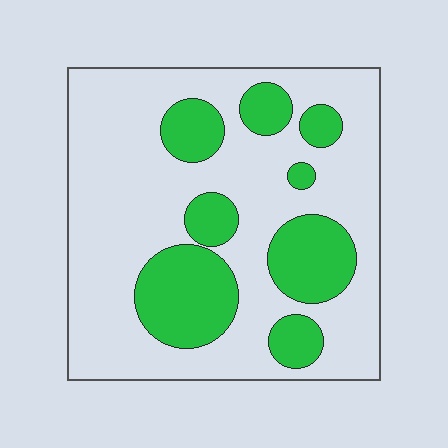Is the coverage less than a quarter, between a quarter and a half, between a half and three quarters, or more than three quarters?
Between a quarter and a half.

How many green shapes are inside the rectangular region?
8.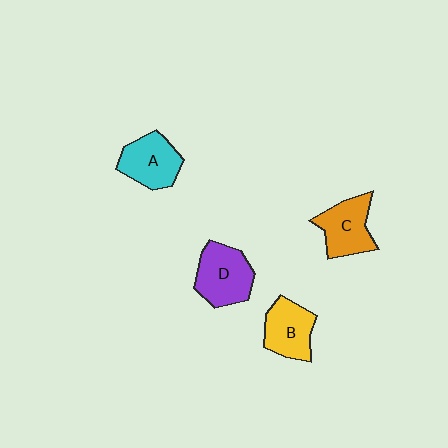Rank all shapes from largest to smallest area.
From largest to smallest: D (purple), A (cyan), C (orange), B (yellow).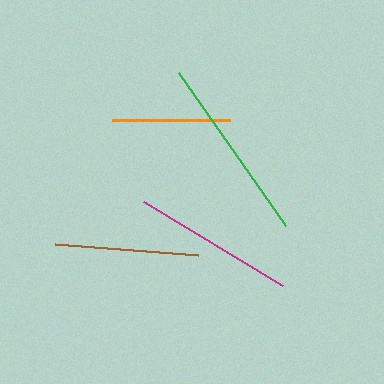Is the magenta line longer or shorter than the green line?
The green line is longer than the magenta line.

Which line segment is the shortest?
The orange line is the shortest at approximately 118 pixels.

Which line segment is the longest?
The green line is the longest at approximately 187 pixels.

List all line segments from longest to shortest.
From longest to shortest: green, magenta, brown, orange.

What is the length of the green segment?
The green segment is approximately 187 pixels long.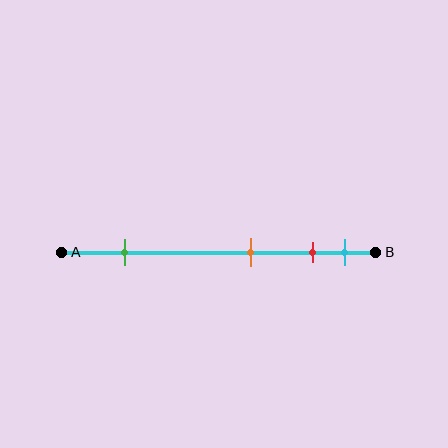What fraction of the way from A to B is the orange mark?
The orange mark is approximately 60% (0.6) of the way from A to B.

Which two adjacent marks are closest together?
The red and cyan marks are the closest adjacent pair.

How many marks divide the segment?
There are 4 marks dividing the segment.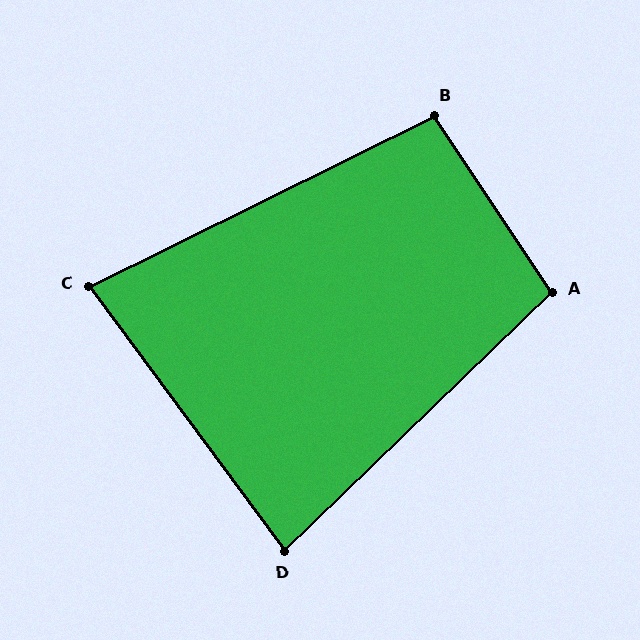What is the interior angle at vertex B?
Approximately 98 degrees (obtuse).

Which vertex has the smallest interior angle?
C, at approximately 80 degrees.